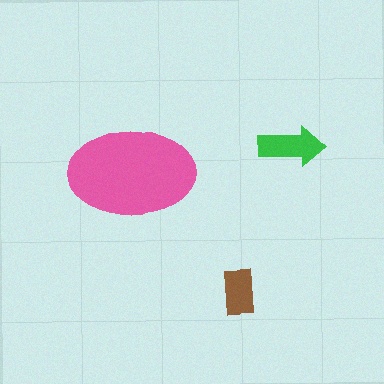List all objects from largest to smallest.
The pink ellipse, the green arrow, the brown rectangle.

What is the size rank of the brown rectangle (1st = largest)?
3rd.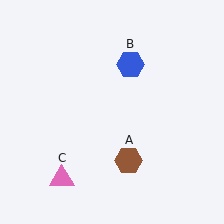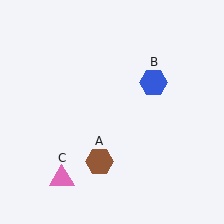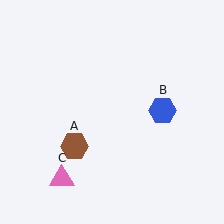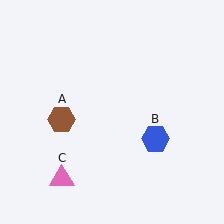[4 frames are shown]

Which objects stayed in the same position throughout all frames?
Pink triangle (object C) remained stationary.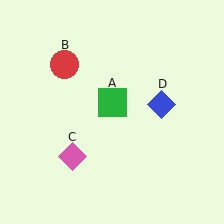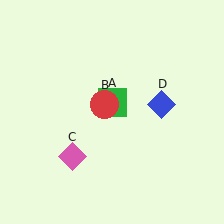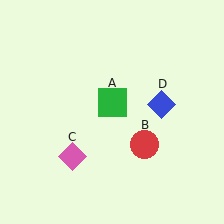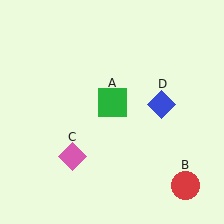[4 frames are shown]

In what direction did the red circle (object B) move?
The red circle (object B) moved down and to the right.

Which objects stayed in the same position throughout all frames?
Green square (object A) and pink diamond (object C) and blue diamond (object D) remained stationary.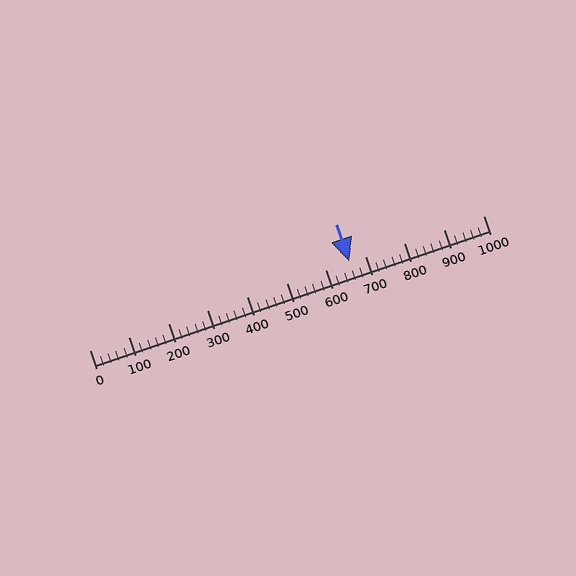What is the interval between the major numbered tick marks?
The major tick marks are spaced 100 units apart.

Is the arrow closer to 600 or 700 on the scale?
The arrow is closer to 700.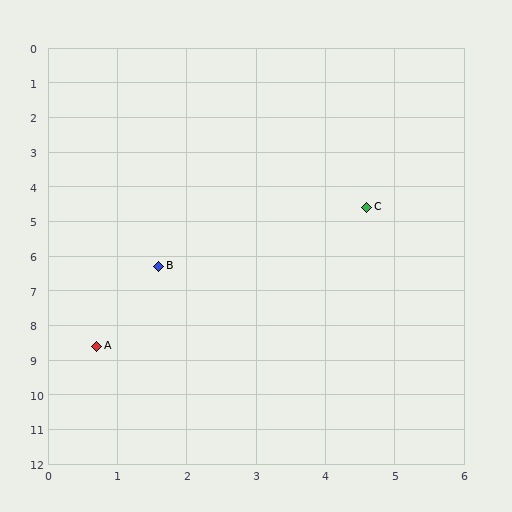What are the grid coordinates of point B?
Point B is at approximately (1.6, 6.3).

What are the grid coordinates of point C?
Point C is at approximately (4.6, 4.6).